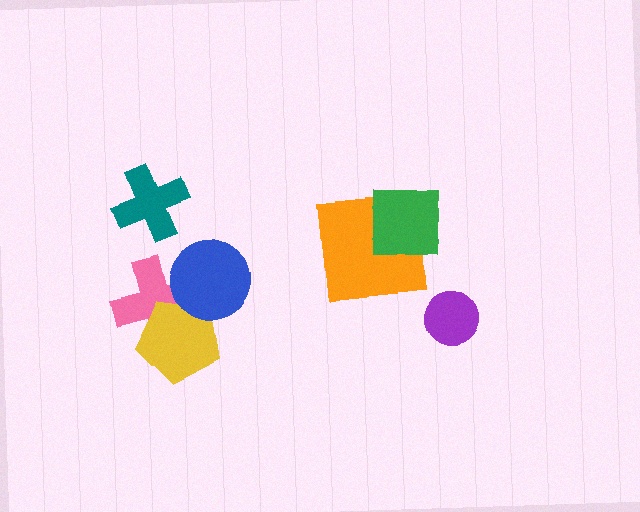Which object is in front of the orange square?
The green square is in front of the orange square.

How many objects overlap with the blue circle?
2 objects overlap with the blue circle.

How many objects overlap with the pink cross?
2 objects overlap with the pink cross.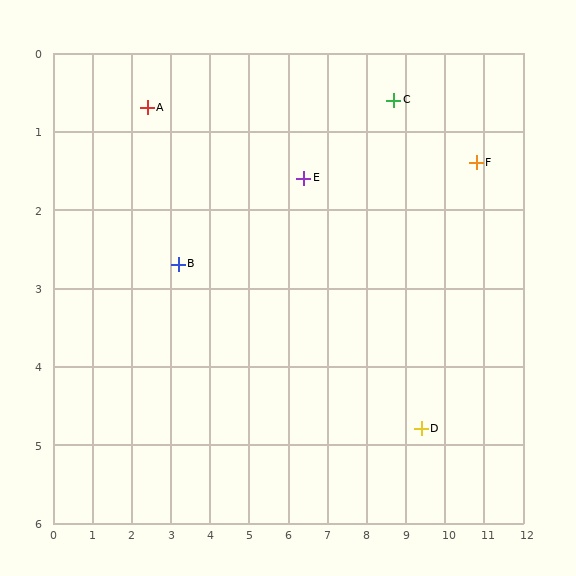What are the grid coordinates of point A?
Point A is at approximately (2.4, 0.7).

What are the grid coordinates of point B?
Point B is at approximately (3.2, 2.7).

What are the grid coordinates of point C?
Point C is at approximately (8.7, 0.6).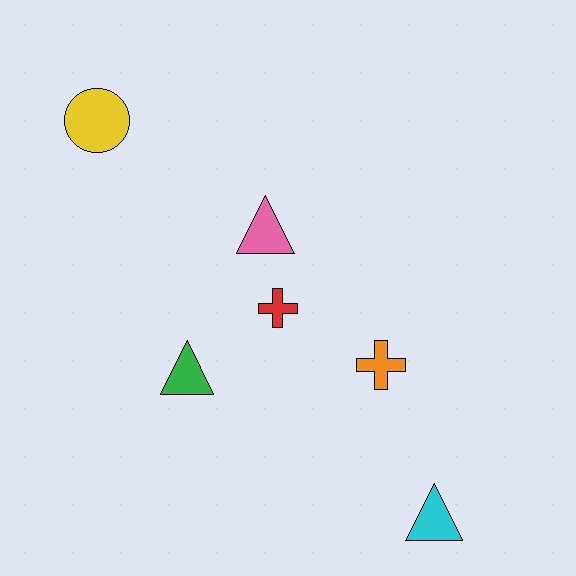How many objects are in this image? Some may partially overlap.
There are 6 objects.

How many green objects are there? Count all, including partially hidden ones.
There is 1 green object.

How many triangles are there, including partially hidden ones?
There are 3 triangles.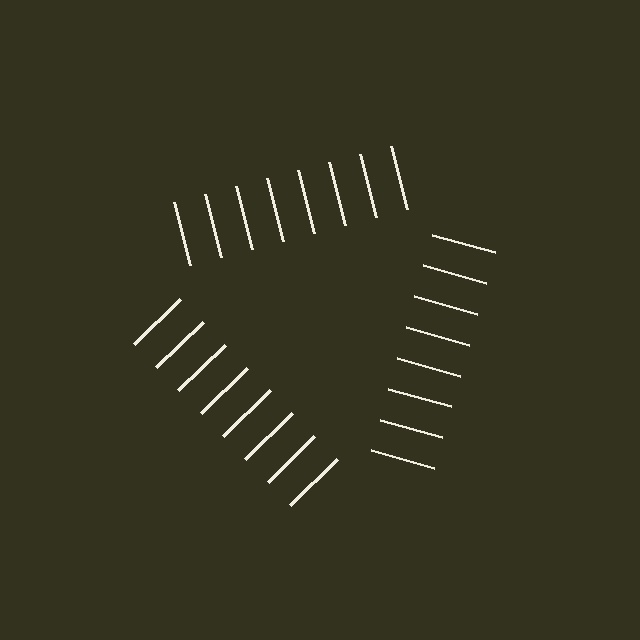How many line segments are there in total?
24 — 8 along each of the 3 edges.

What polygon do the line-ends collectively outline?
An illusory triangle — the line segments terminate on its edges but no continuous stroke is drawn.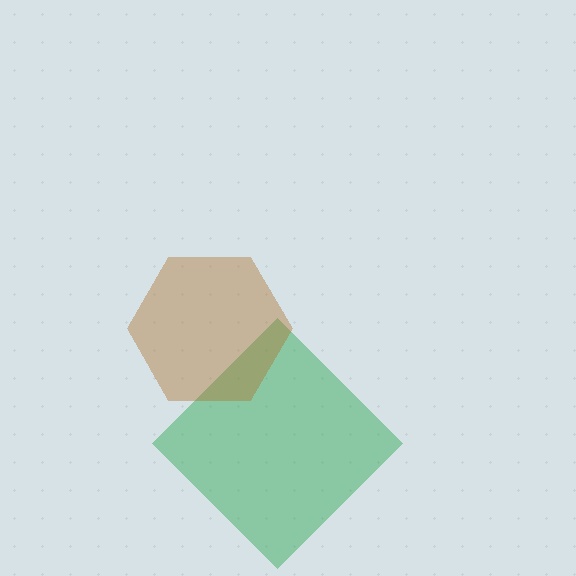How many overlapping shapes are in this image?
There are 2 overlapping shapes in the image.